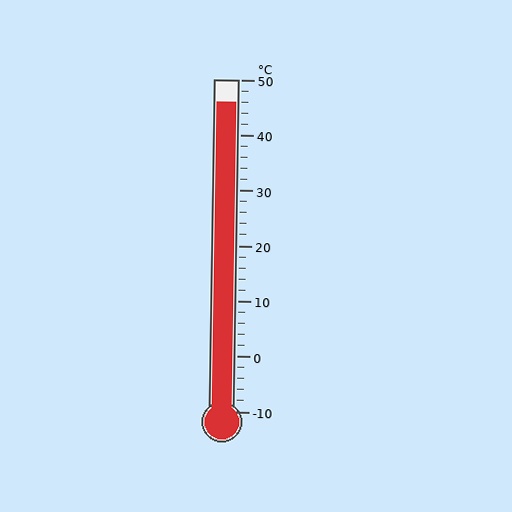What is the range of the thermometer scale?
The thermometer scale ranges from -10°C to 50°C.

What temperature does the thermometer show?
The thermometer shows approximately 46°C.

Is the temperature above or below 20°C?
The temperature is above 20°C.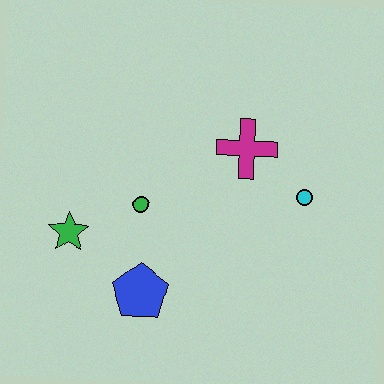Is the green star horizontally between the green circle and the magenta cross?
No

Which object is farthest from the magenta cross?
The green star is farthest from the magenta cross.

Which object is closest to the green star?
The green circle is closest to the green star.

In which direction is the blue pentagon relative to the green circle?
The blue pentagon is below the green circle.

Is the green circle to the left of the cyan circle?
Yes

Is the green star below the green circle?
Yes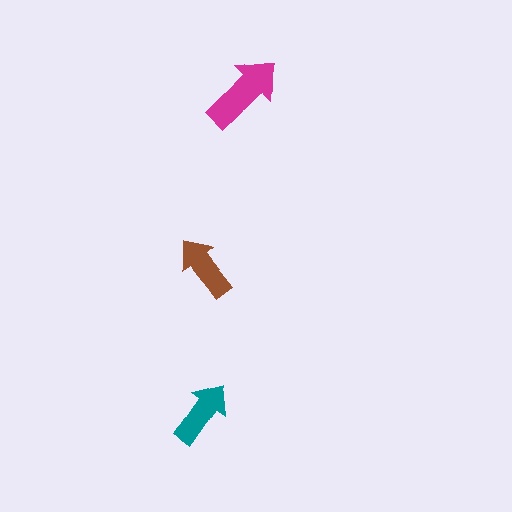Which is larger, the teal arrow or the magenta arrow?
The magenta one.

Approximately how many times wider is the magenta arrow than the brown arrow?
About 1.5 times wider.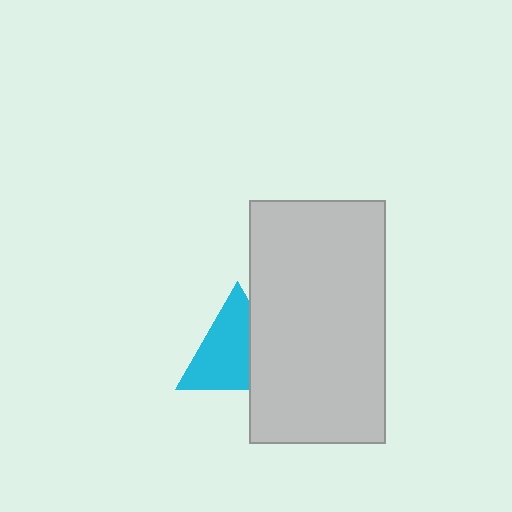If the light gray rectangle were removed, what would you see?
You would see the complete cyan triangle.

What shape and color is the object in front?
The object in front is a light gray rectangle.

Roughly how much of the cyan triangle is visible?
Most of it is visible (roughly 67%).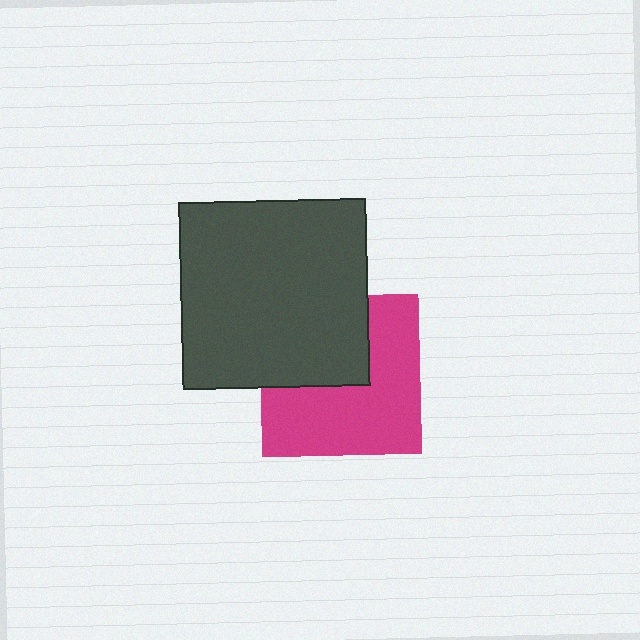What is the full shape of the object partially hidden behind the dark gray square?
The partially hidden object is a magenta square.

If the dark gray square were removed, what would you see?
You would see the complete magenta square.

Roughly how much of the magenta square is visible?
About half of it is visible (roughly 60%).